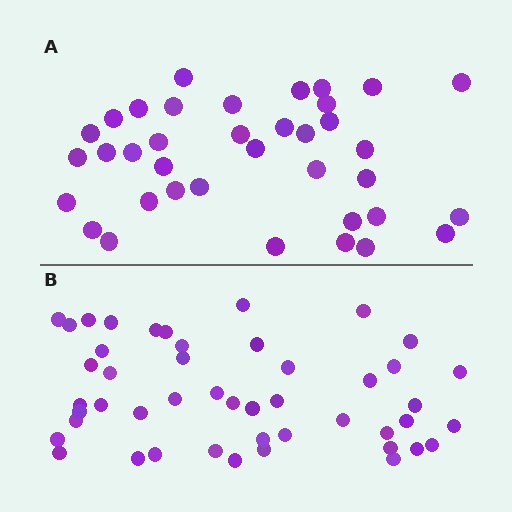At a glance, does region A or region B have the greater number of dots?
Region B (the bottom region) has more dots.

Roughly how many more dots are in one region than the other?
Region B has roughly 10 or so more dots than region A.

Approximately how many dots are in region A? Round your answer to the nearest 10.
About 40 dots. (The exact count is 37, which rounds to 40.)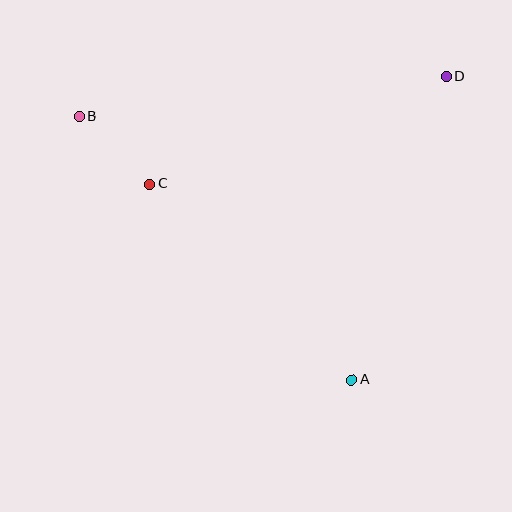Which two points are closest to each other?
Points B and C are closest to each other.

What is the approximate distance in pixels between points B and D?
The distance between B and D is approximately 370 pixels.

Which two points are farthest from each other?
Points A and B are farthest from each other.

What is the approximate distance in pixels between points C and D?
The distance between C and D is approximately 316 pixels.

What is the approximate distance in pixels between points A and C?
The distance between A and C is approximately 281 pixels.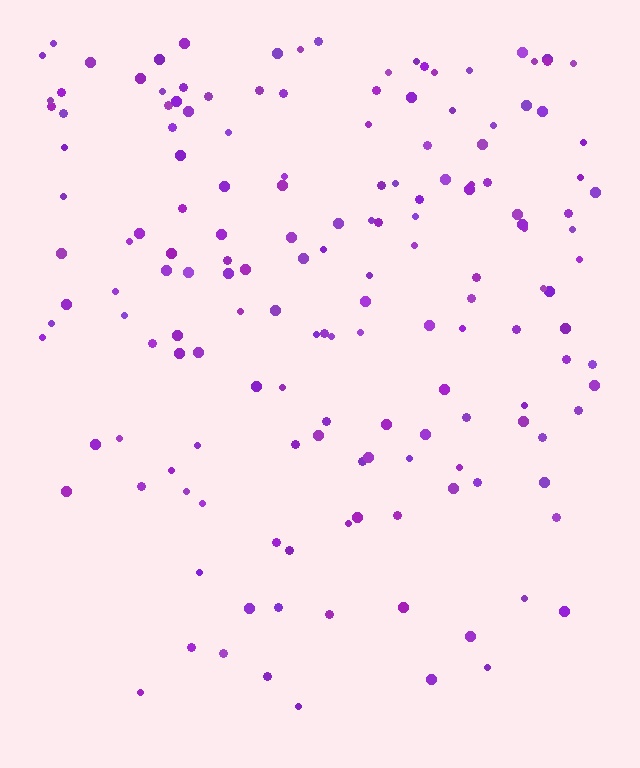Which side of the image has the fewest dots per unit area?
The bottom.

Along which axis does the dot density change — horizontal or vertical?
Vertical.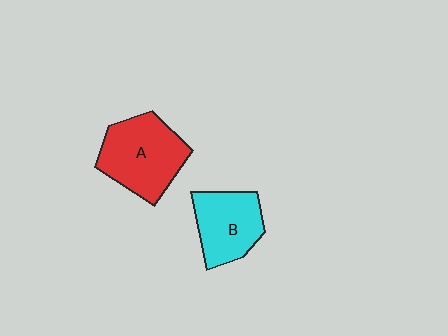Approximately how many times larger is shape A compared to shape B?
Approximately 1.3 times.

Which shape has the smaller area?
Shape B (cyan).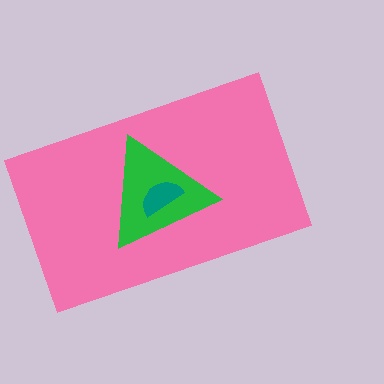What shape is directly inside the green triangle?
The teal semicircle.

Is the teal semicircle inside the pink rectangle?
Yes.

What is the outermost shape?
The pink rectangle.